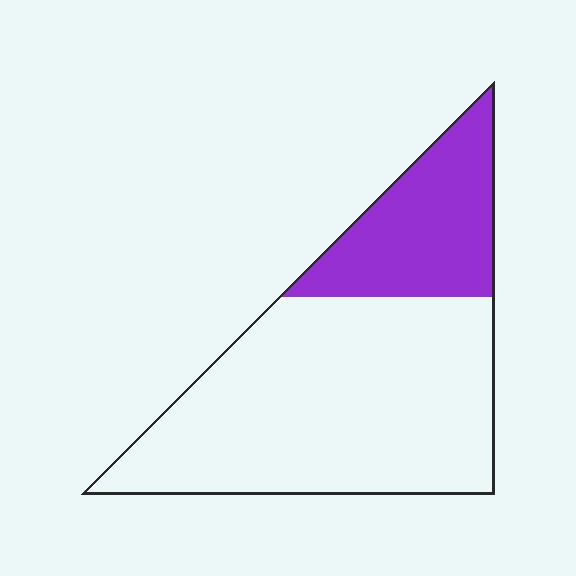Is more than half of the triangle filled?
No.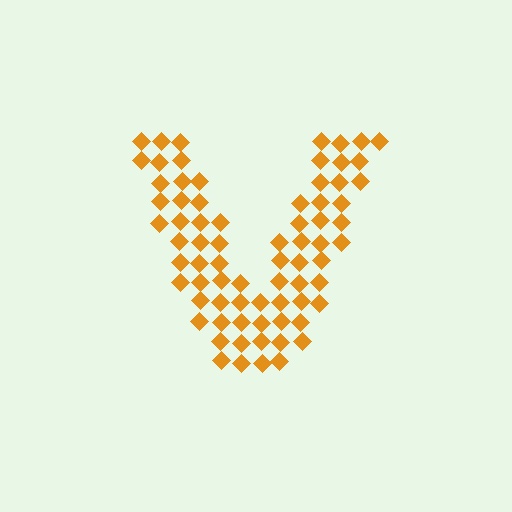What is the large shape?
The large shape is the letter V.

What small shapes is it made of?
It is made of small diamonds.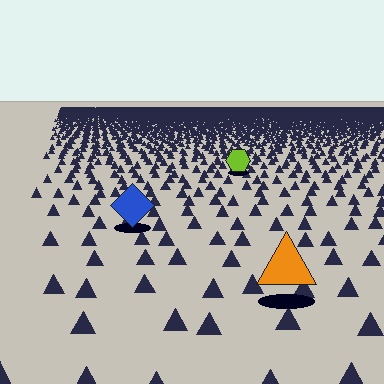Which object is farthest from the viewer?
The lime hexagon is farthest from the viewer. It appears smaller and the ground texture around it is denser.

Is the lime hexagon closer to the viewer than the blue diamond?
No. The blue diamond is closer — you can tell from the texture gradient: the ground texture is coarser near it.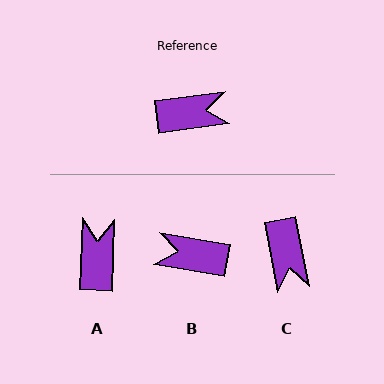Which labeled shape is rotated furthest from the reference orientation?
B, about 163 degrees away.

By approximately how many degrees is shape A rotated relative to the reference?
Approximately 81 degrees counter-clockwise.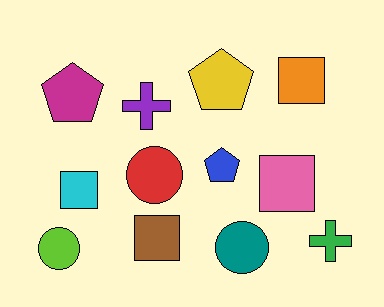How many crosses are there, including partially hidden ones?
There are 2 crosses.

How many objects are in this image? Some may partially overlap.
There are 12 objects.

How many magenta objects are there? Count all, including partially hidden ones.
There is 1 magenta object.